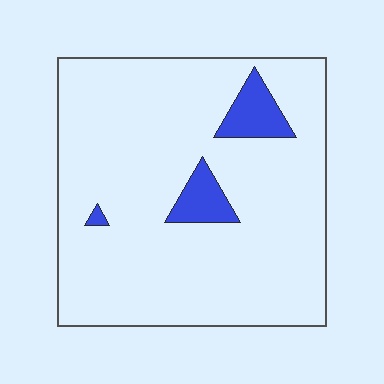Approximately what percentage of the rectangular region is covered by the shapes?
Approximately 10%.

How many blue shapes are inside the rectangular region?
3.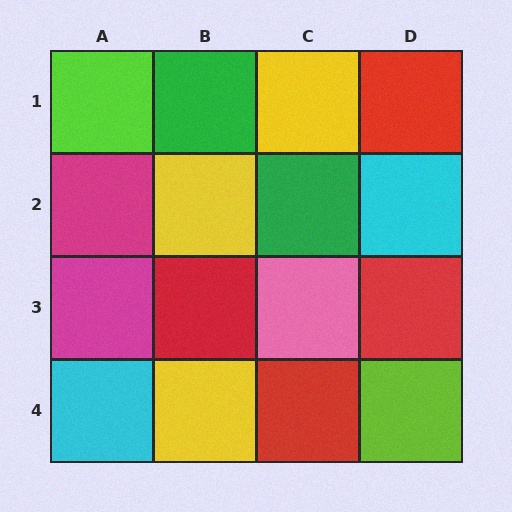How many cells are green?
2 cells are green.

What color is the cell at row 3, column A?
Magenta.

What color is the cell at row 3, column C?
Pink.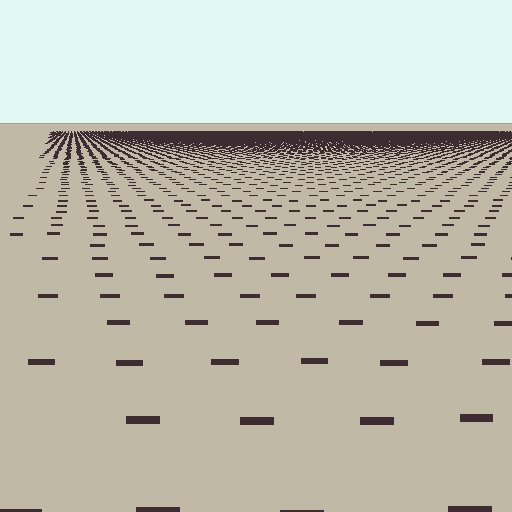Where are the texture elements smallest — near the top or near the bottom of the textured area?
Near the top.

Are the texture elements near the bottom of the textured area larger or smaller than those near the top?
Larger. Near the bottom, elements are closer to the viewer and appear at a bigger on-screen size.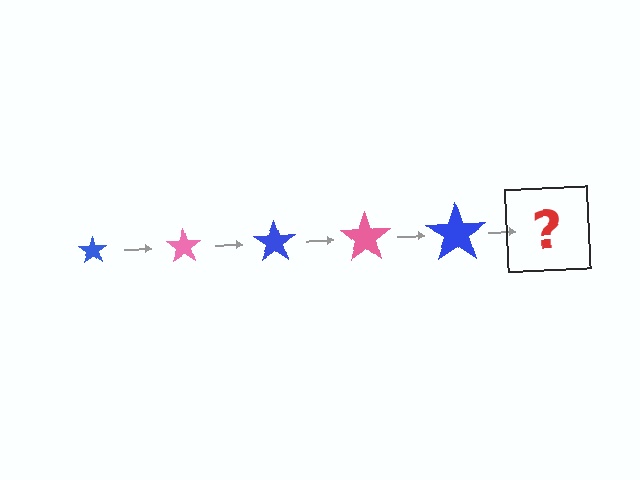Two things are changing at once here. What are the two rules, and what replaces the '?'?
The two rules are that the star grows larger each step and the color cycles through blue and pink. The '?' should be a pink star, larger than the previous one.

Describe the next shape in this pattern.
It should be a pink star, larger than the previous one.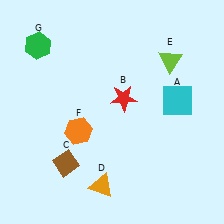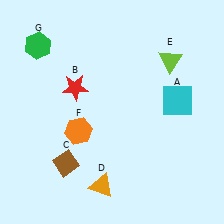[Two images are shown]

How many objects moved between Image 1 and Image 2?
1 object moved between the two images.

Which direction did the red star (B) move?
The red star (B) moved left.